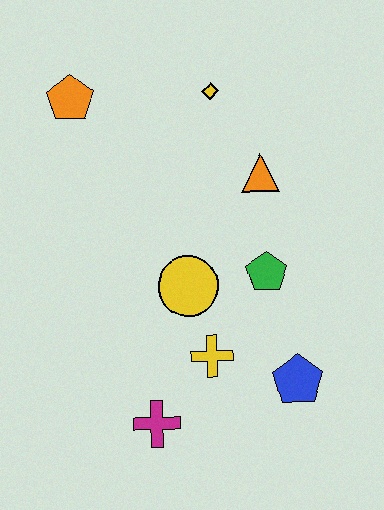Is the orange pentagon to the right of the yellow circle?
No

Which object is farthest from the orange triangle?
The magenta cross is farthest from the orange triangle.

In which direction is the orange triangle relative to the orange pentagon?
The orange triangle is to the right of the orange pentagon.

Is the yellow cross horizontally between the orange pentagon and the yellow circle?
No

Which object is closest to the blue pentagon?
The yellow cross is closest to the blue pentagon.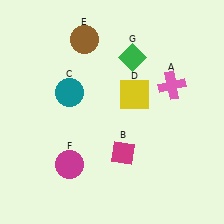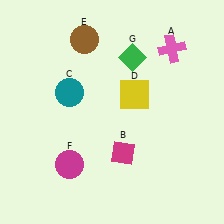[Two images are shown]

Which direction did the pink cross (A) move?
The pink cross (A) moved up.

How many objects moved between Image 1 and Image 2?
1 object moved between the two images.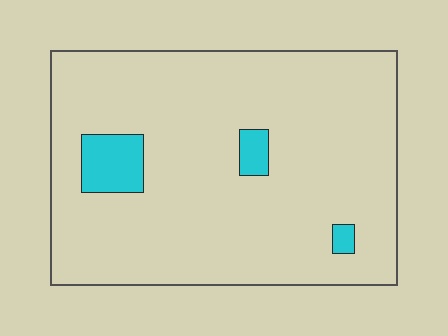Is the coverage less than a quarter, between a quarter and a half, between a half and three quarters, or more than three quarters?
Less than a quarter.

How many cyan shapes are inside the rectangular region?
3.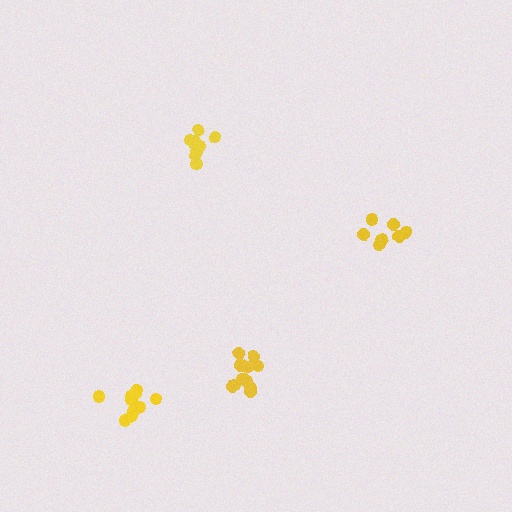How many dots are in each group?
Group 1: 7 dots, Group 2: 10 dots, Group 3: 12 dots, Group 4: 11 dots (40 total).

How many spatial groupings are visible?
There are 4 spatial groupings.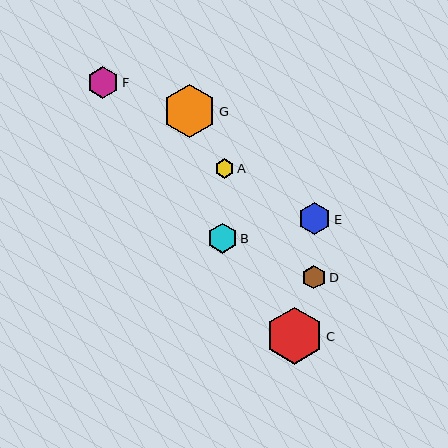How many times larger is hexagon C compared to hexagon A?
Hexagon C is approximately 2.9 times the size of hexagon A.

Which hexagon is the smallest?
Hexagon A is the smallest with a size of approximately 19 pixels.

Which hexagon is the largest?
Hexagon C is the largest with a size of approximately 57 pixels.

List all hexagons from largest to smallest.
From largest to smallest: C, G, E, F, B, D, A.